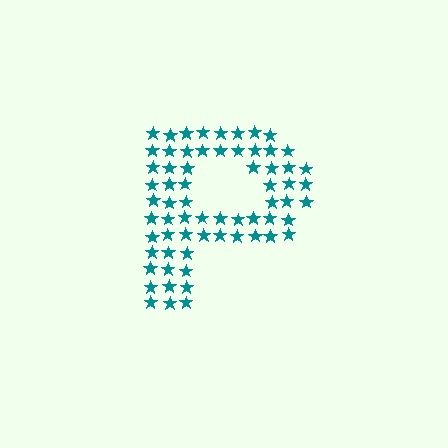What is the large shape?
The large shape is the letter P.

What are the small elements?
The small elements are stars.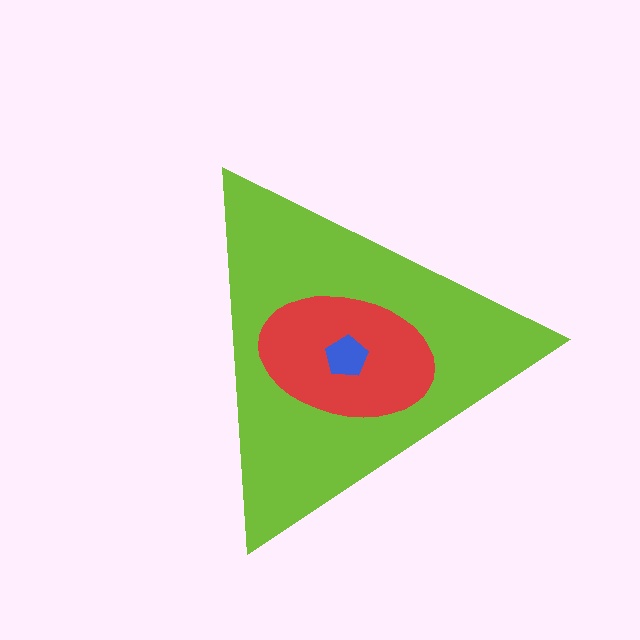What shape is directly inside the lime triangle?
The red ellipse.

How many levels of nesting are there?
3.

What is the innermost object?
The blue pentagon.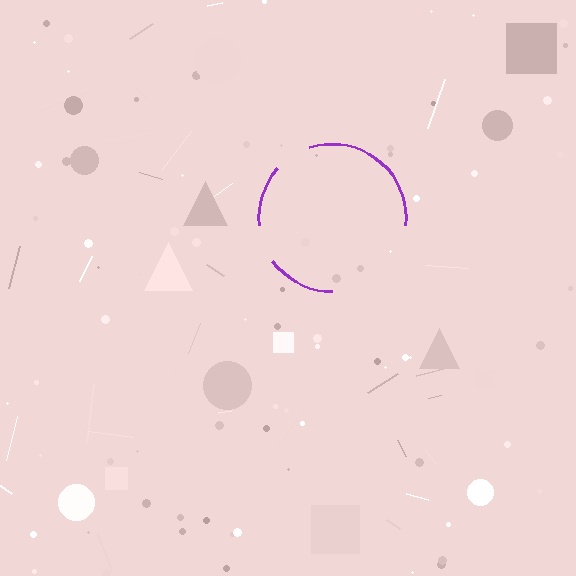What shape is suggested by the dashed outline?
The dashed outline suggests a circle.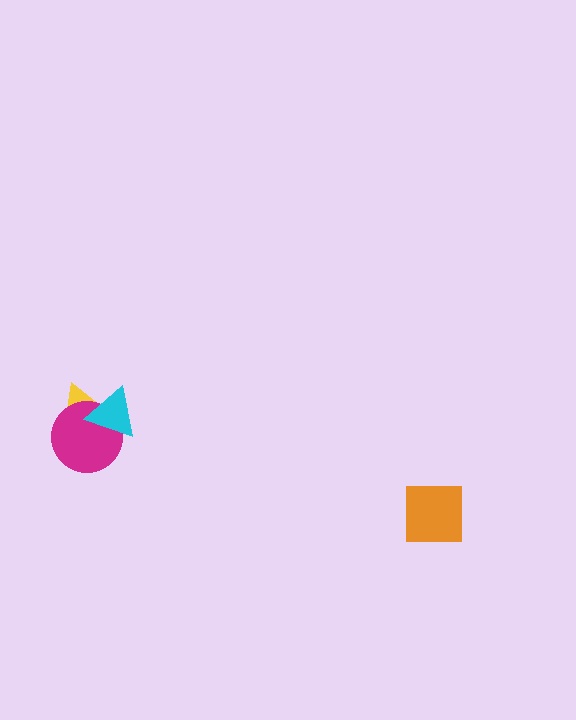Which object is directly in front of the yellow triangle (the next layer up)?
The magenta circle is directly in front of the yellow triangle.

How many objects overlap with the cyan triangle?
2 objects overlap with the cyan triangle.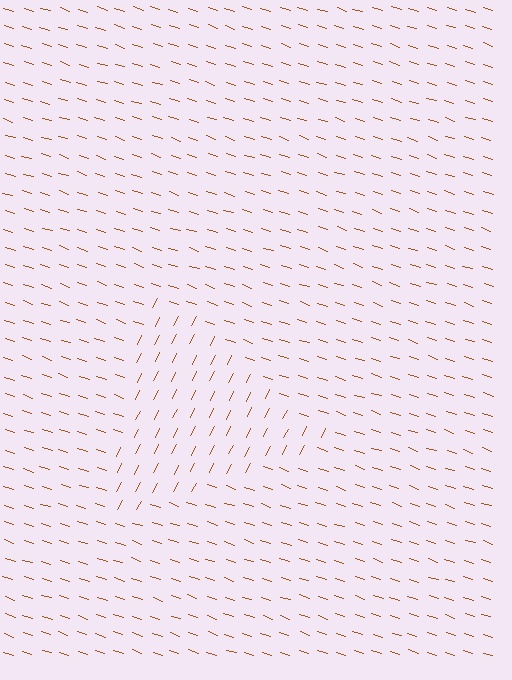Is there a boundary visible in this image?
Yes, there is a texture boundary formed by a change in line orientation.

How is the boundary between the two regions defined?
The boundary is defined purely by a change in line orientation (approximately 81 degrees difference). All lines are the same color and thickness.